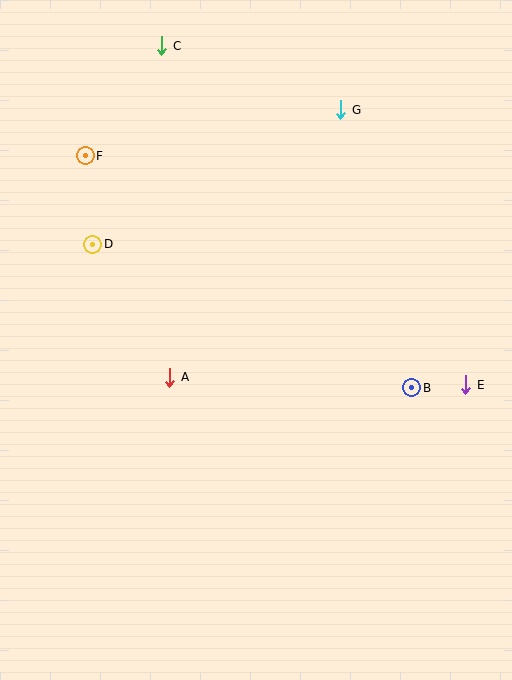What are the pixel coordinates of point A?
Point A is at (170, 377).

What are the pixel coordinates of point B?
Point B is at (412, 388).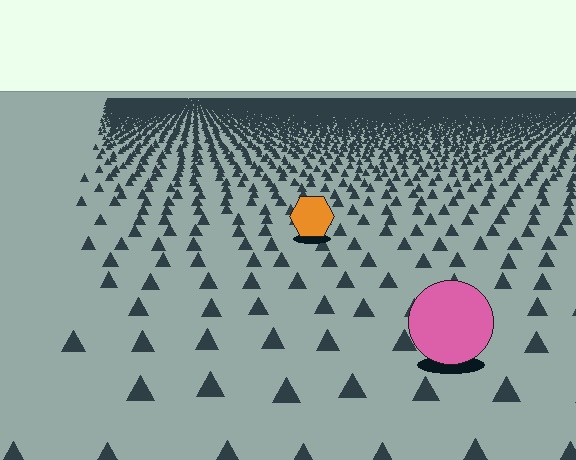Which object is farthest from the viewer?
The orange hexagon is farthest from the viewer. It appears smaller and the ground texture around it is denser.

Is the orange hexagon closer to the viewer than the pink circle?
No. The pink circle is closer — you can tell from the texture gradient: the ground texture is coarser near it.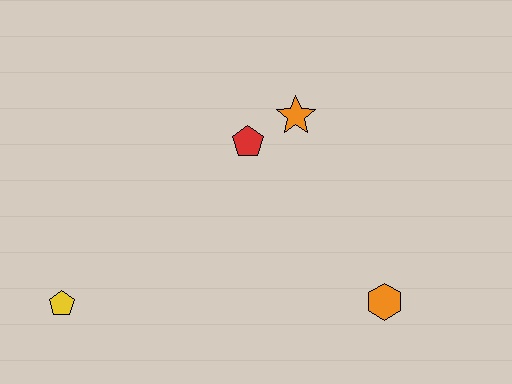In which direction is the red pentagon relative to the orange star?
The red pentagon is to the left of the orange star.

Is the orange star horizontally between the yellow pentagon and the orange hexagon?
Yes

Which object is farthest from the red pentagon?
The yellow pentagon is farthest from the red pentagon.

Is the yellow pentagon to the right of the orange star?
No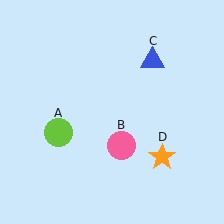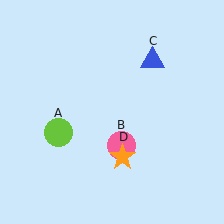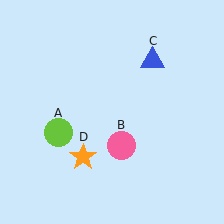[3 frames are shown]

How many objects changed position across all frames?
1 object changed position: orange star (object D).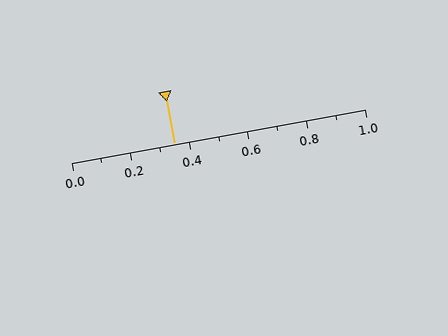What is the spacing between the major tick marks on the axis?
The major ticks are spaced 0.2 apart.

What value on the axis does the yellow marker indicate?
The marker indicates approximately 0.35.